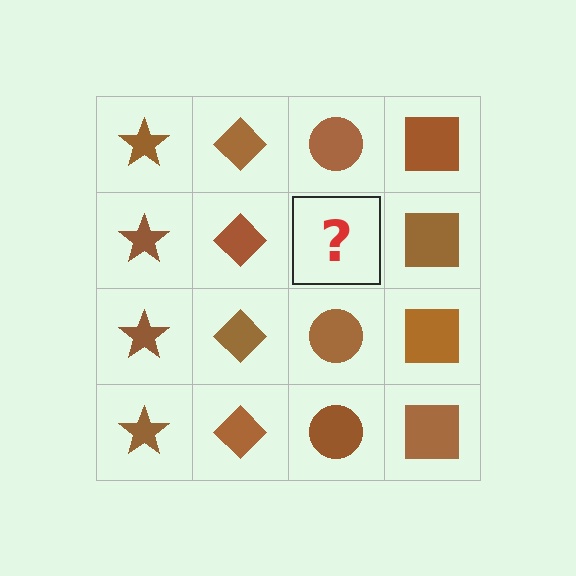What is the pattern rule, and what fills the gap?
The rule is that each column has a consistent shape. The gap should be filled with a brown circle.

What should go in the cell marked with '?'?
The missing cell should contain a brown circle.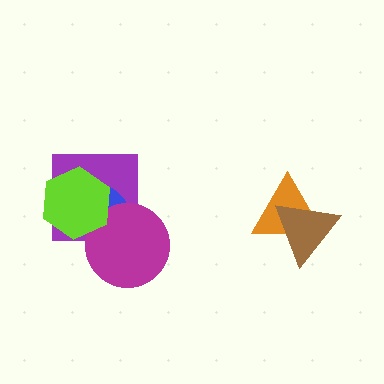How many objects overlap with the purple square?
3 objects overlap with the purple square.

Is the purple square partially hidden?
Yes, it is partially covered by another shape.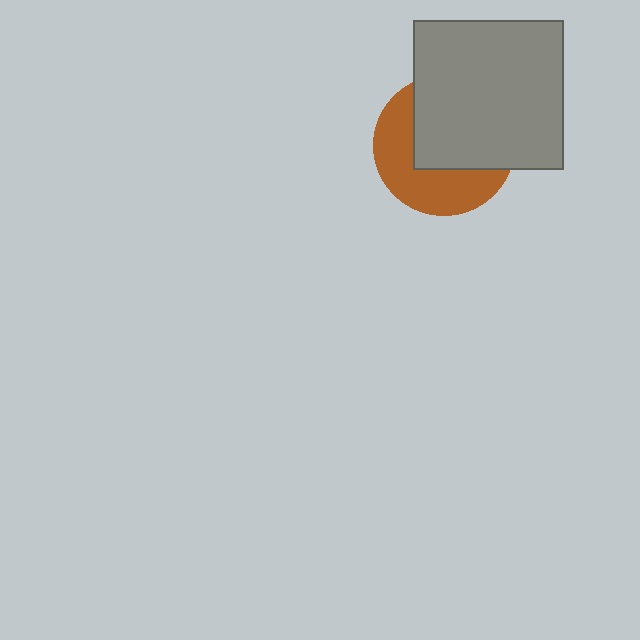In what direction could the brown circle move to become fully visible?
The brown circle could move toward the lower-left. That would shift it out from behind the gray square entirely.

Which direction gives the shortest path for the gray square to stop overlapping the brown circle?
Moving toward the upper-right gives the shortest separation.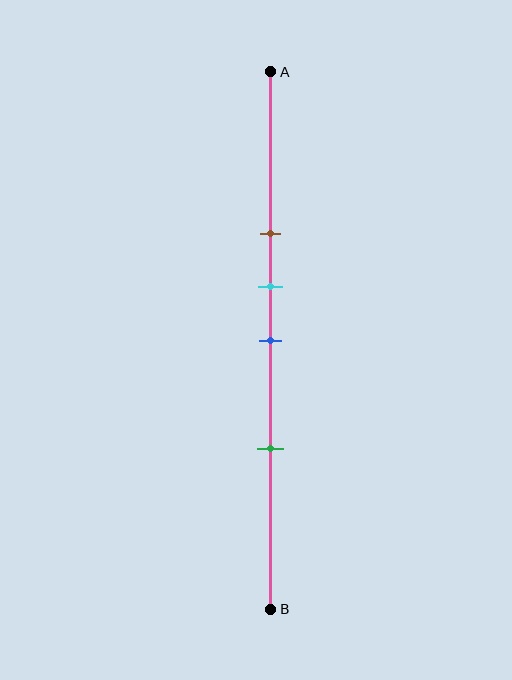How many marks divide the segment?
There are 4 marks dividing the segment.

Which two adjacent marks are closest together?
The cyan and blue marks are the closest adjacent pair.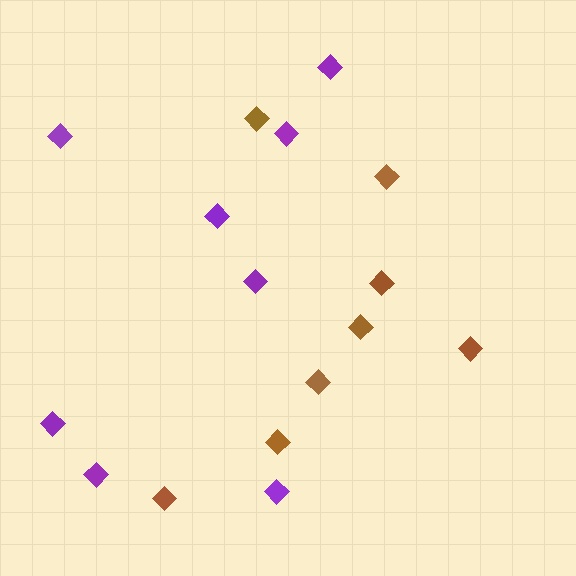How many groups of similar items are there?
There are 2 groups: one group of brown diamonds (8) and one group of purple diamonds (8).